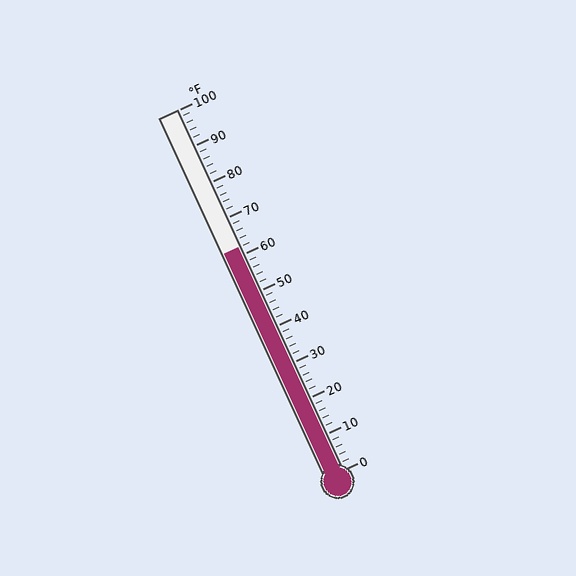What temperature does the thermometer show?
The thermometer shows approximately 62°F.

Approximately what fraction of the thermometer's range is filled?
The thermometer is filled to approximately 60% of its range.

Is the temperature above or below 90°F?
The temperature is below 90°F.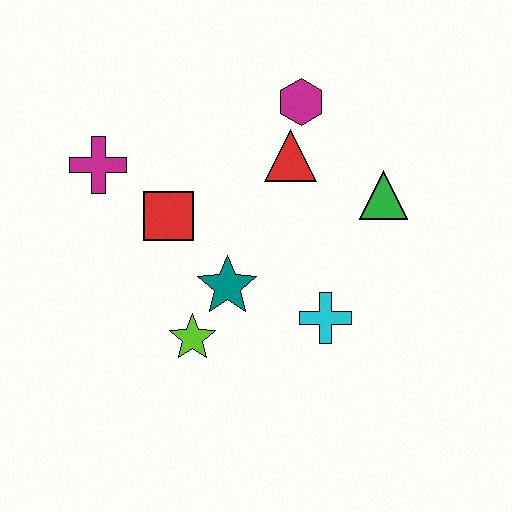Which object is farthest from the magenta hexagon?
The lime star is farthest from the magenta hexagon.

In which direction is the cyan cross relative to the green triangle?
The cyan cross is below the green triangle.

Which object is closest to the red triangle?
The magenta hexagon is closest to the red triangle.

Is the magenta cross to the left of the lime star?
Yes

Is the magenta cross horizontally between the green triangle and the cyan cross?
No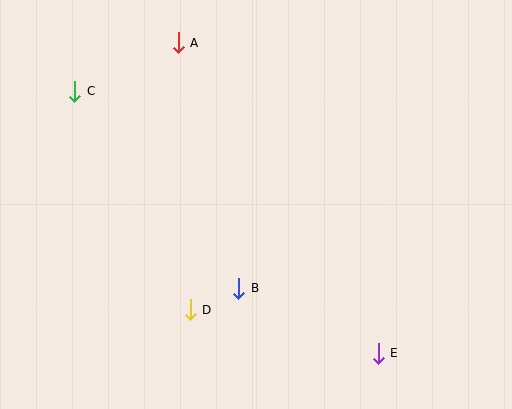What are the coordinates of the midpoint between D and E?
The midpoint between D and E is at (284, 332).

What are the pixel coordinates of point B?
Point B is at (239, 288).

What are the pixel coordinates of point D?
Point D is at (190, 310).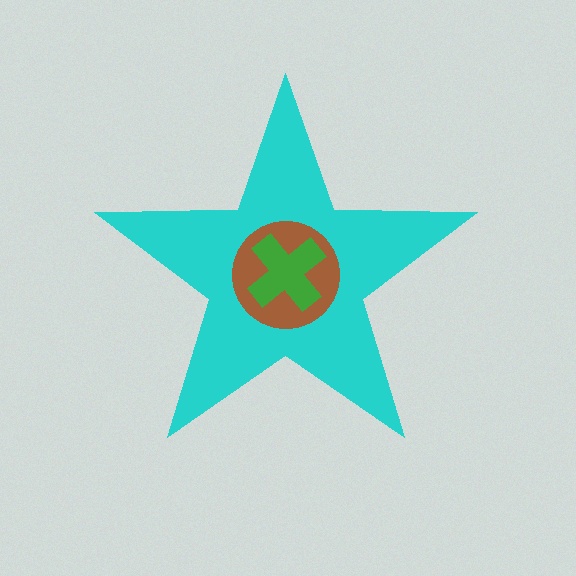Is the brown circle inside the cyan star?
Yes.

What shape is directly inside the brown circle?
The green cross.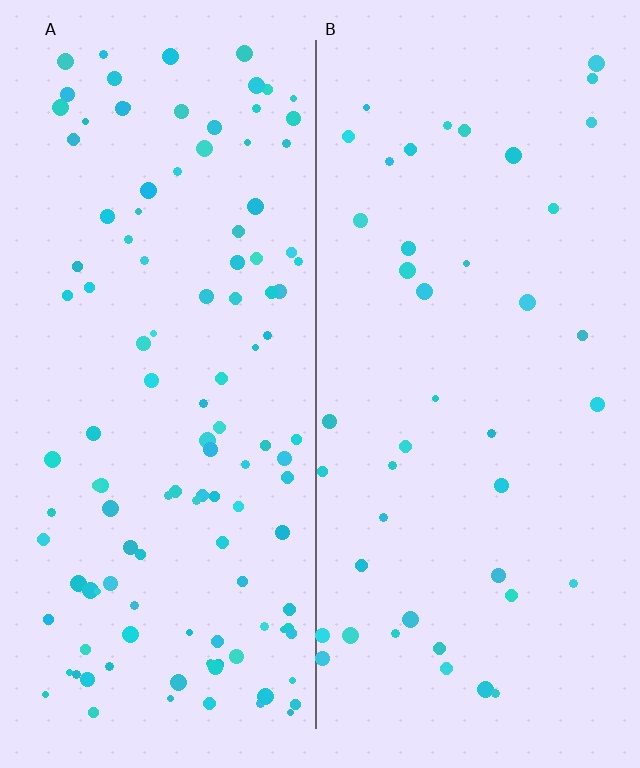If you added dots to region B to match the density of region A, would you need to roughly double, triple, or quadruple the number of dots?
Approximately triple.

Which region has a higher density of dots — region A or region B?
A (the left).